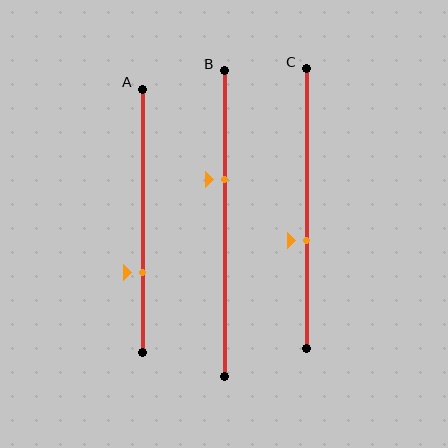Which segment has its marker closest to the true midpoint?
Segment C has its marker closest to the true midpoint.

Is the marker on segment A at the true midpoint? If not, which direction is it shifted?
No, the marker on segment A is shifted downward by about 20% of the segment length.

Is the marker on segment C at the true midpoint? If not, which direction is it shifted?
No, the marker on segment C is shifted downward by about 11% of the segment length.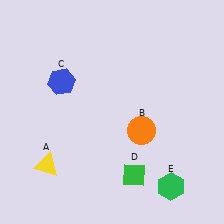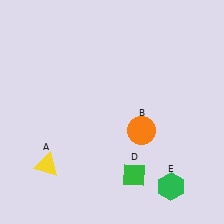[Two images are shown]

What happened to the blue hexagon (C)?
The blue hexagon (C) was removed in Image 2. It was in the top-left area of Image 1.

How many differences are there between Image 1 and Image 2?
There is 1 difference between the two images.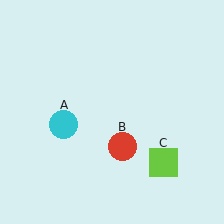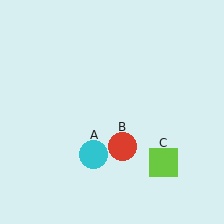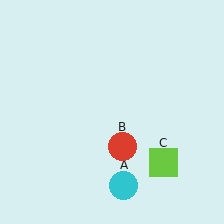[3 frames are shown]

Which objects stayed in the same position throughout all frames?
Red circle (object B) and lime square (object C) remained stationary.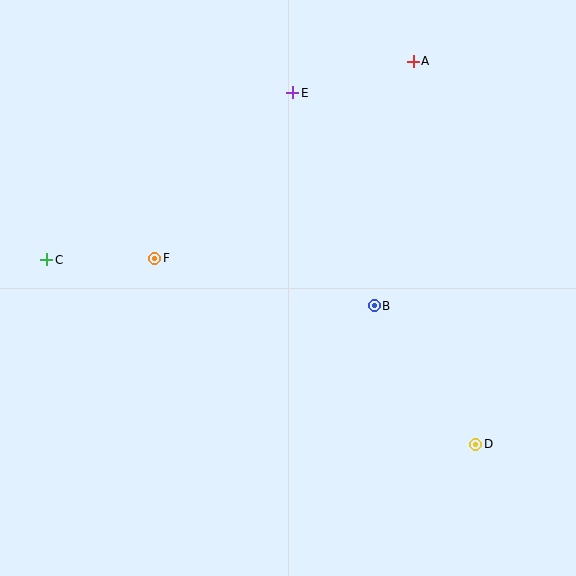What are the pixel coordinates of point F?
Point F is at (155, 258).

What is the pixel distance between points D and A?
The distance between D and A is 388 pixels.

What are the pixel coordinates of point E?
Point E is at (293, 93).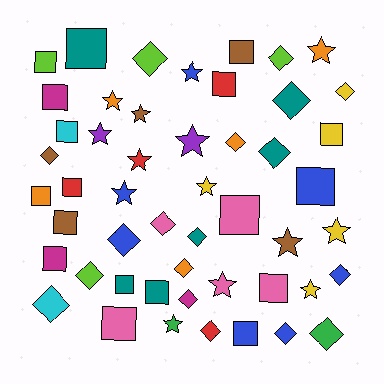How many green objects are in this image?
There are 2 green objects.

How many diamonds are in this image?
There are 18 diamonds.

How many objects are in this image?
There are 50 objects.